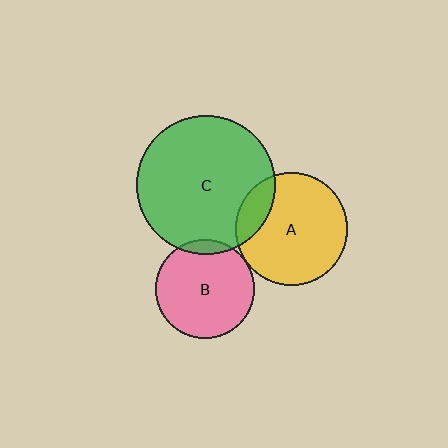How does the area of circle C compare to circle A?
Approximately 1.5 times.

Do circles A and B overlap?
Yes.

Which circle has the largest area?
Circle C (green).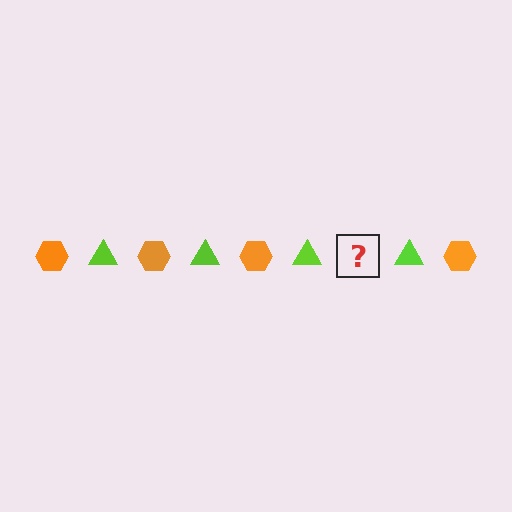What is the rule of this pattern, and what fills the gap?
The rule is that the pattern alternates between orange hexagon and lime triangle. The gap should be filled with an orange hexagon.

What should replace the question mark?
The question mark should be replaced with an orange hexagon.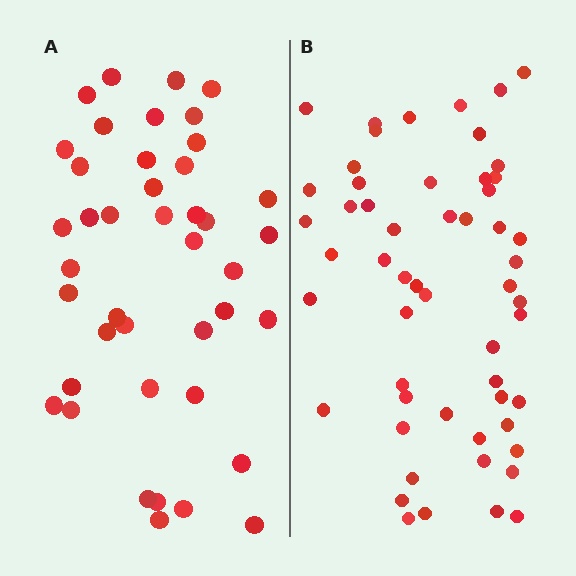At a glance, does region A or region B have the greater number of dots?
Region B (the right region) has more dots.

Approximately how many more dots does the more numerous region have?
Region B has approximately 15 more dots than region A.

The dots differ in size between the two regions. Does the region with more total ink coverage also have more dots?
No. Region A has more total ink coverage because its dots are larger, but region B actually contains more individual dots. Total area can be misleading — the number of items is what matters here.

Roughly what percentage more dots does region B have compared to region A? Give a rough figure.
About 30% more.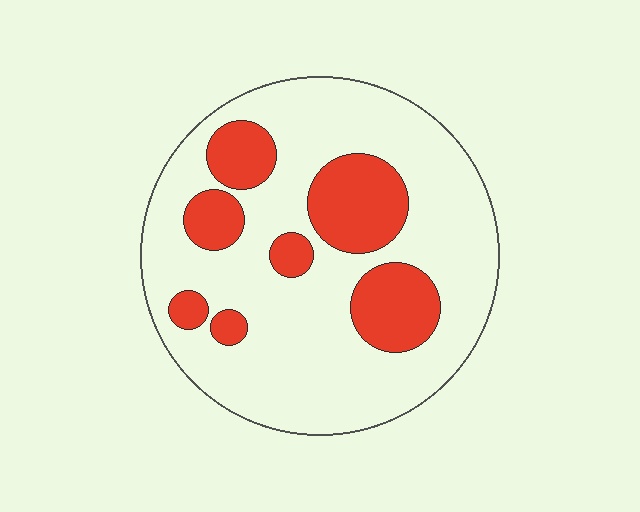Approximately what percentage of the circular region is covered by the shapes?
Approximately 25%.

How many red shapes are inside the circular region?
7.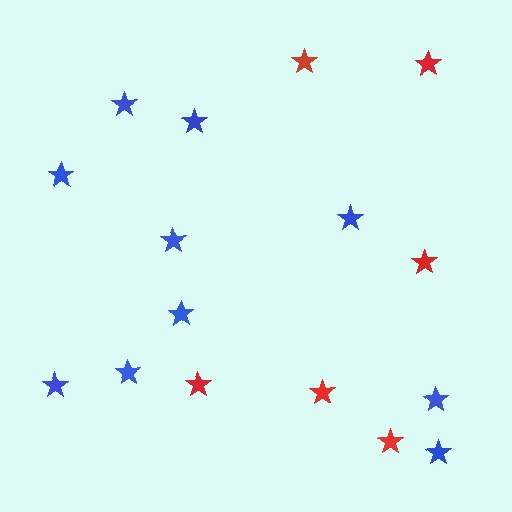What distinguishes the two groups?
There are 2 groups: one group of red stars (6) and one group of blue stars (10).